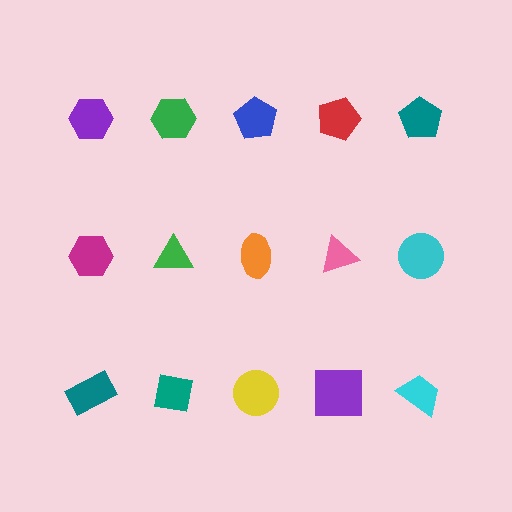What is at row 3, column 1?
A teal rectangle.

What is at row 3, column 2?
A teal square.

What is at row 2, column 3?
An orange ellipse.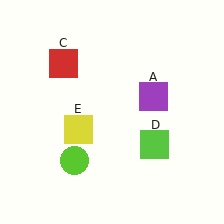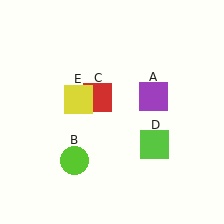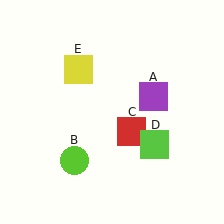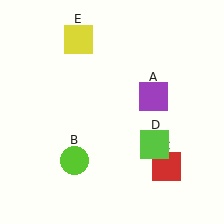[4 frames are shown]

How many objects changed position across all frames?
2 objects changed position: red square (object C), yellow square (object E).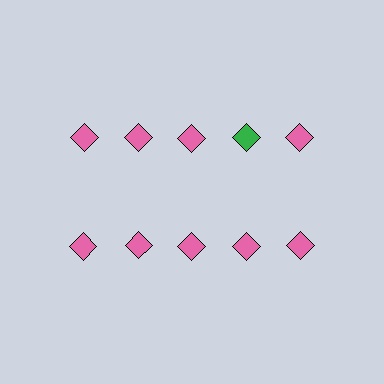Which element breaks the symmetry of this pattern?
The green diamond in the top row, second from right column breaks the symmetry. All other shapes are pink diamonds.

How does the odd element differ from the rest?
It has a different color: green instead of pink.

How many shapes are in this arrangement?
There are 10 shapes arranged in a grid pattern.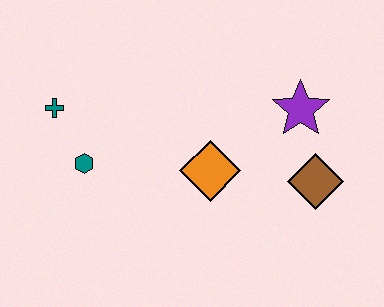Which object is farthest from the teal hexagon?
The brown diamond is farthest from the teal hexagon.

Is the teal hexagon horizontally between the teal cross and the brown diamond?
Yes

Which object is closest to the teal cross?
The teal hexagon is closest to the teal cross.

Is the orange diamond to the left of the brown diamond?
Yes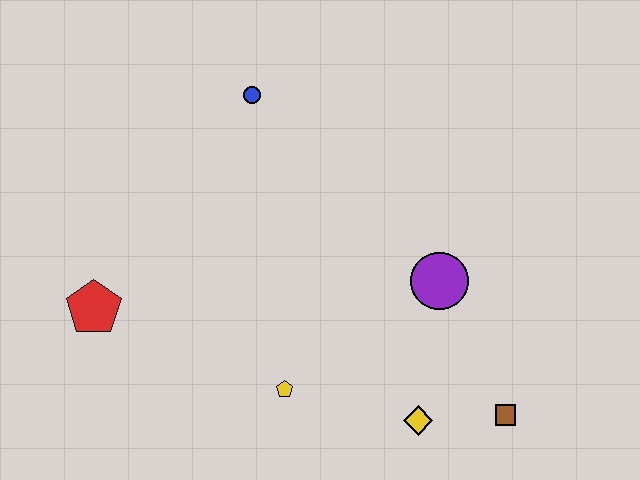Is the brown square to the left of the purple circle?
No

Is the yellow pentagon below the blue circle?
Yes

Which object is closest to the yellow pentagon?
The yellow diamond is closest to the yellow pentagon.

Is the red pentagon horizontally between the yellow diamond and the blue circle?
No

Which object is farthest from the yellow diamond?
The blue circle is farthest from the yellow diamond.